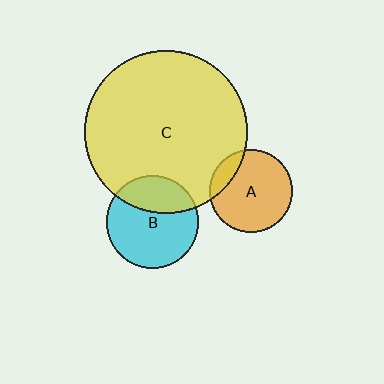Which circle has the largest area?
Circle C (yellow).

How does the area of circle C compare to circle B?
Approximately 3.1 times.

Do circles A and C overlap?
Yes.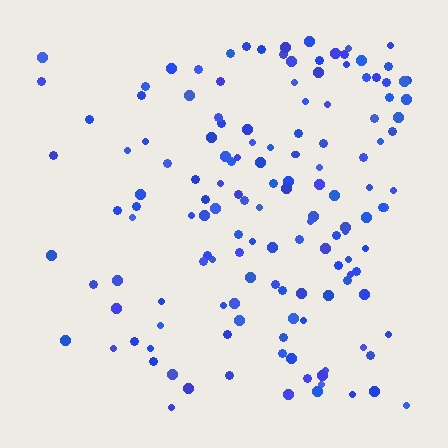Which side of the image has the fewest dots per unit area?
The left.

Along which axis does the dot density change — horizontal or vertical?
Horizontal.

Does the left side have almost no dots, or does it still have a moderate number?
Still a moderate number, just noticeably fewer than the right.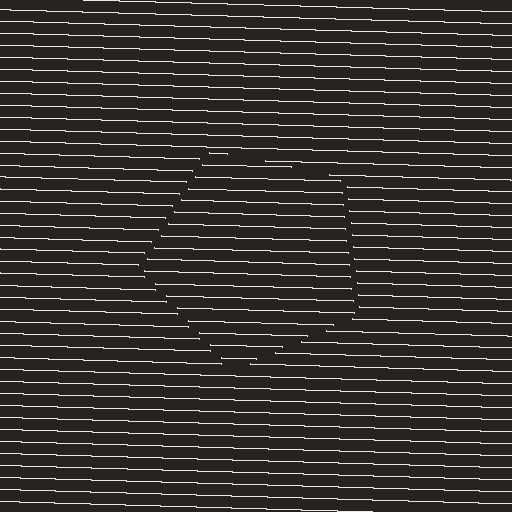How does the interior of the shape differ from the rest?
The interior of the shape contains the same grating, shifted by half a period — the contour is defined by the phase discontinuity where line-ends from the inner and outer gratings abut.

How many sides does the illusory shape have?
5 sides — the line-ends trace a pentagon.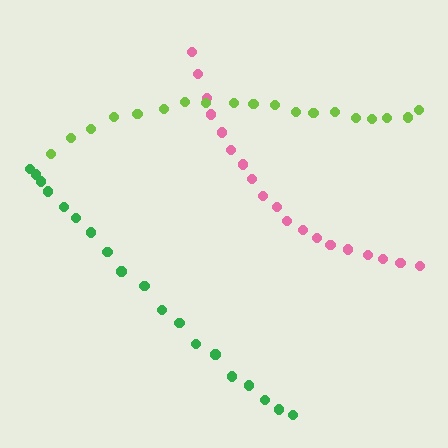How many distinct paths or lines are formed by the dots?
There are 3 distinct paths.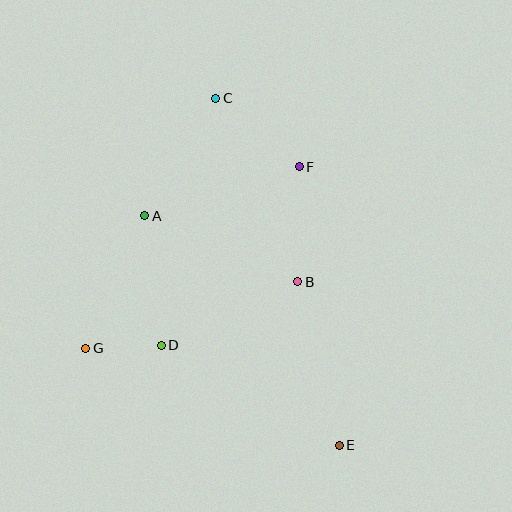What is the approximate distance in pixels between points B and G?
The distance between B and G is approximately 222 pixels.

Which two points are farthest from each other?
Points C and E are farthest from each other.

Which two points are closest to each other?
Points D and G are closest to each other.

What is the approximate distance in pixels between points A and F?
The distance between A and F is approximately 162 pixels.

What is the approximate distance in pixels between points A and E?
The distance between A and E is approximately 301 pixels.